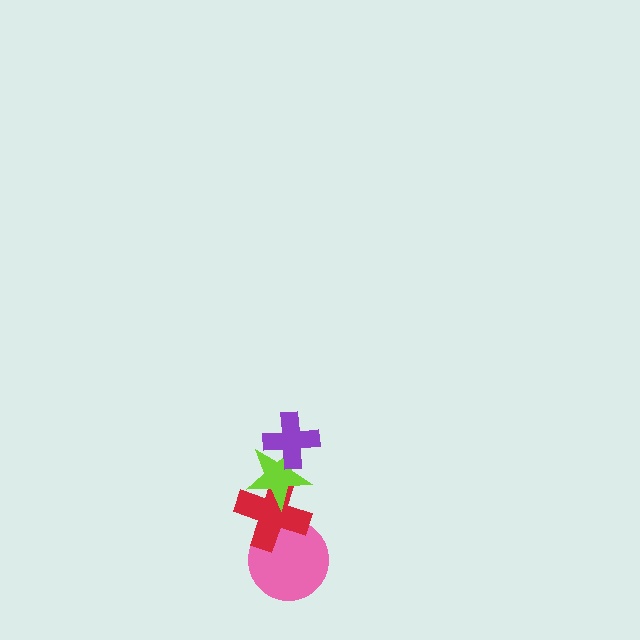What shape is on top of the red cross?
The lime star is on top of the red cross.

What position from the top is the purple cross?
The purple cross is 1st from the top.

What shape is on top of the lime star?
The purple cross is on top of the lime star.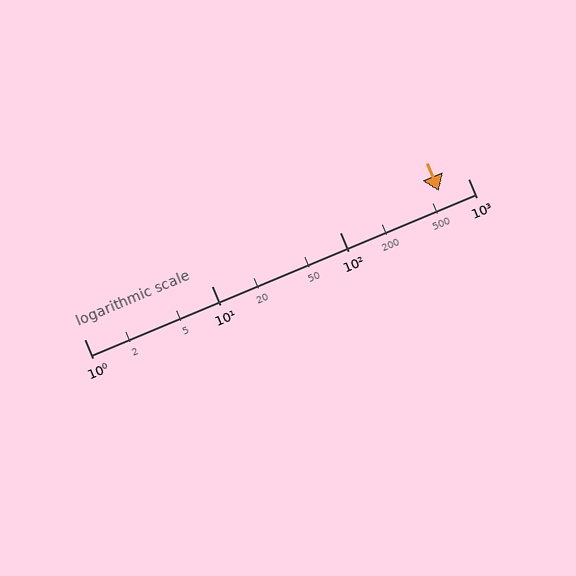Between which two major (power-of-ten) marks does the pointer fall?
The pointer is between 100 and 1000.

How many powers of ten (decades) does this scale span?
The scale spans 3 decades, from 1 to 1000.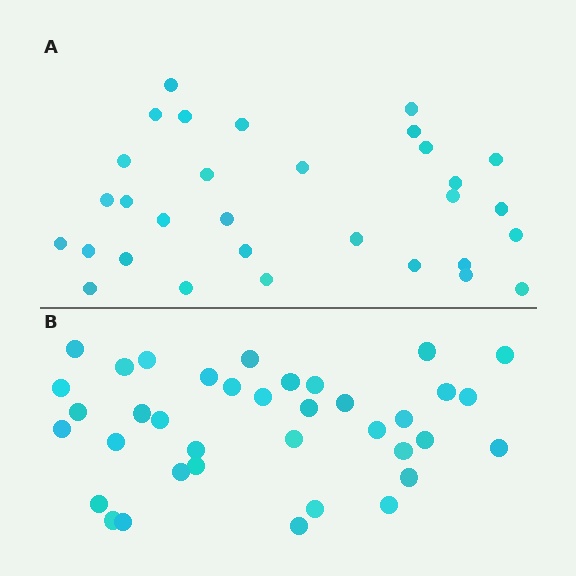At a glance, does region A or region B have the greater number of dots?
Region B (the bottom region) has more dots.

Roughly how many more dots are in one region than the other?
Region B has about 6 more dots than region A.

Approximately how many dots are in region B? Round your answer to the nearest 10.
About 40 dots. (The exact count is 37, which rounds to 40.)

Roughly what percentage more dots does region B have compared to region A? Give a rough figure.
About 20% more.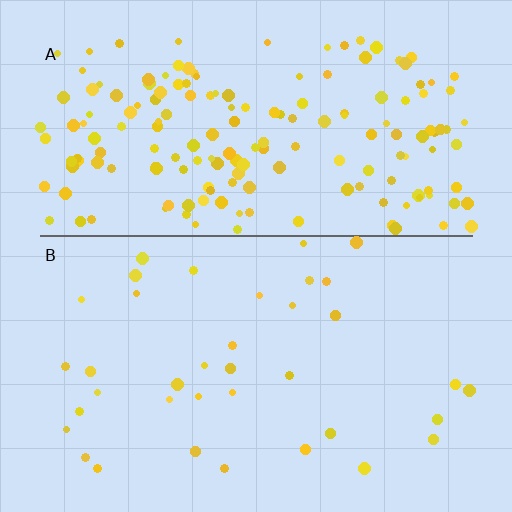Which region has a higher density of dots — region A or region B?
A (the top).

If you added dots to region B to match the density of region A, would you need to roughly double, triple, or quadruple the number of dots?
Approximately quadruple.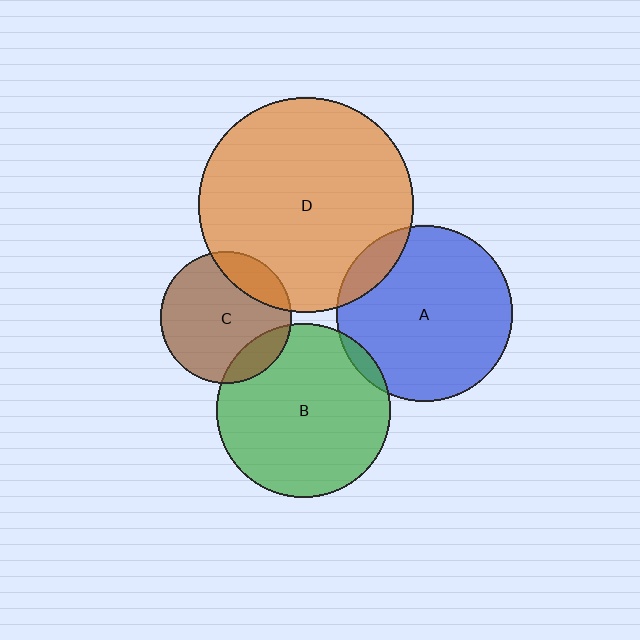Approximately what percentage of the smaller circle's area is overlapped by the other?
Approximately 5%.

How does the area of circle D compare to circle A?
Approximately 1.5 times.